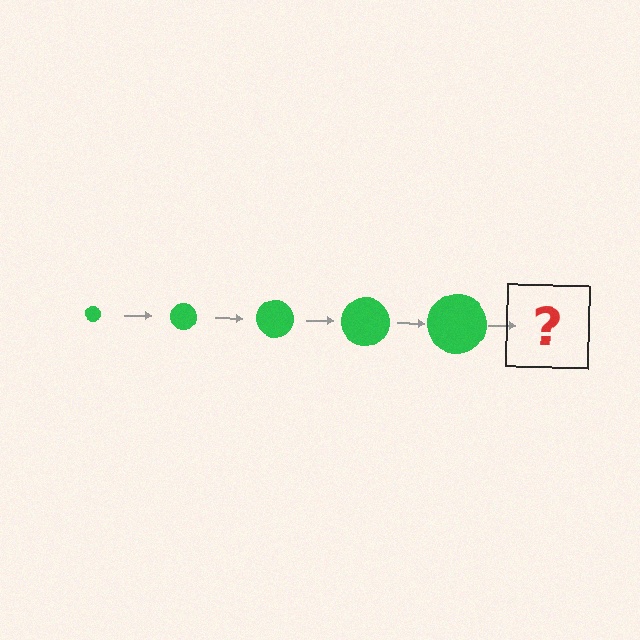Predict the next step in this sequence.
The next step is a green circle, larger than the previous one.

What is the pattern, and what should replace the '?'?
The pattern is that the circle gets progressively larger each step. The '?' should be a green circle, larger than the previous one.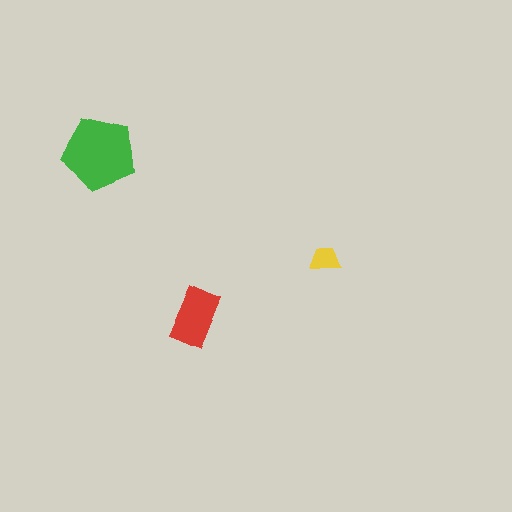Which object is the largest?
The green pentagon.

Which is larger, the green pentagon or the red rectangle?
The green pentagon.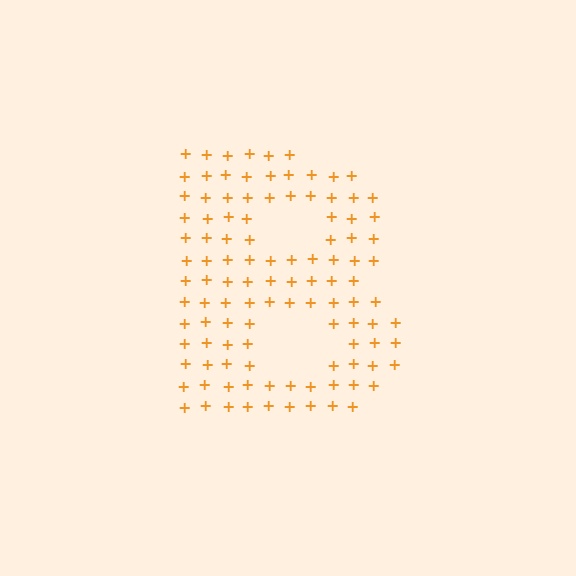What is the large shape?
The large shape is the letter B.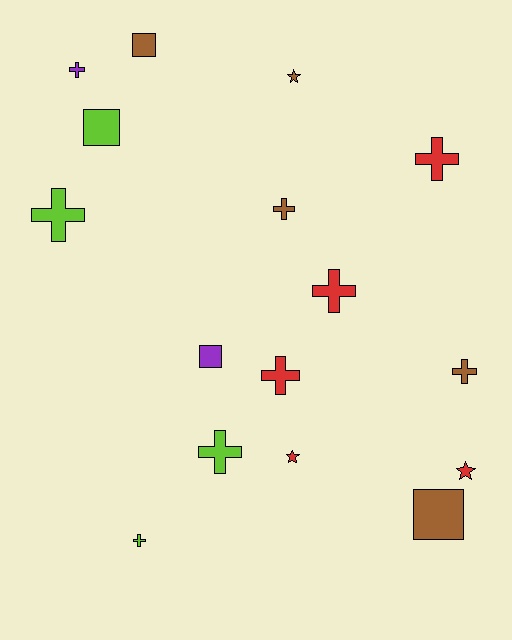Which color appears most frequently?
Brown, with 5 objects.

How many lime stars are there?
There are no lime stars.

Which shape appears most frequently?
Cross, with 9 objects.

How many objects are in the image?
There are 16 objects.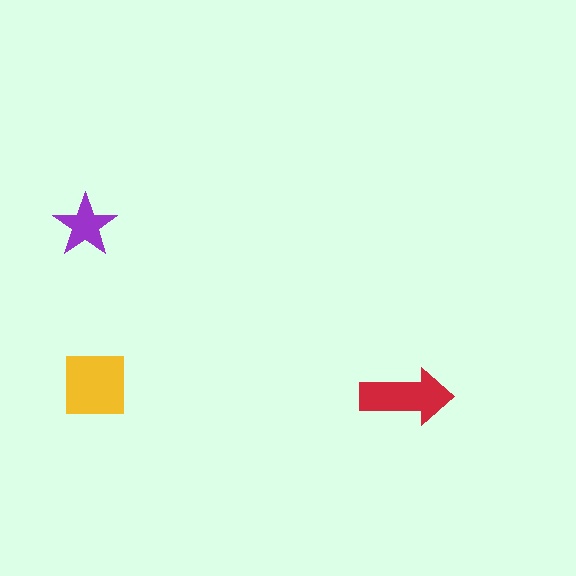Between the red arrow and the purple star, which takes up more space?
The red arrow.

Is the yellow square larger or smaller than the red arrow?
Larger.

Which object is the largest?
The yellow square.